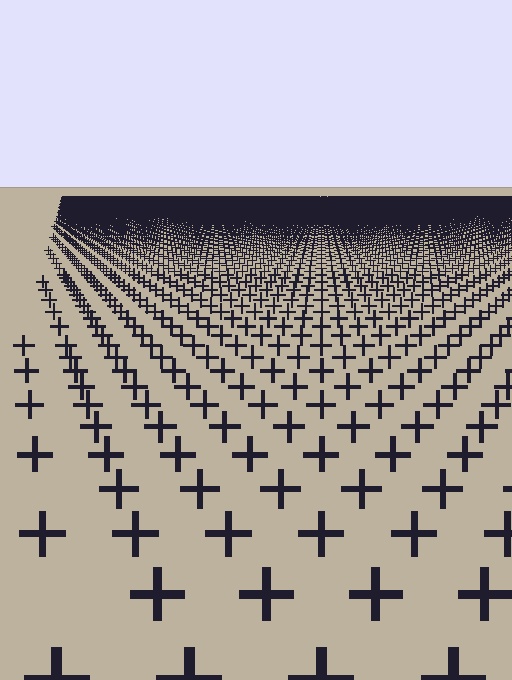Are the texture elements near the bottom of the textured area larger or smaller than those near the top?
Larger. Near the bottom, elements are closer to the viewer and appear at a bigger on-screen size.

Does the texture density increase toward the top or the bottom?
Density increases toward the top.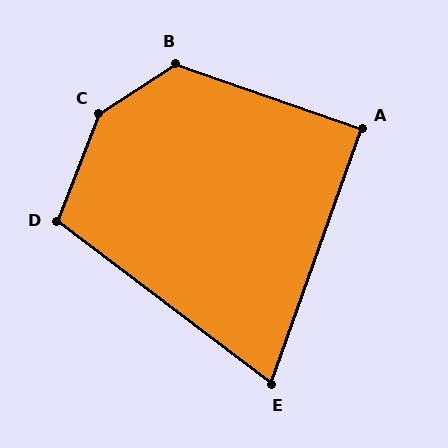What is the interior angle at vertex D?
Approximately 106 degrees (obtuse).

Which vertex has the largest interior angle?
C, at approximately 144 degrees.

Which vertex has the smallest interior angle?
E, at approximately 72 degrees.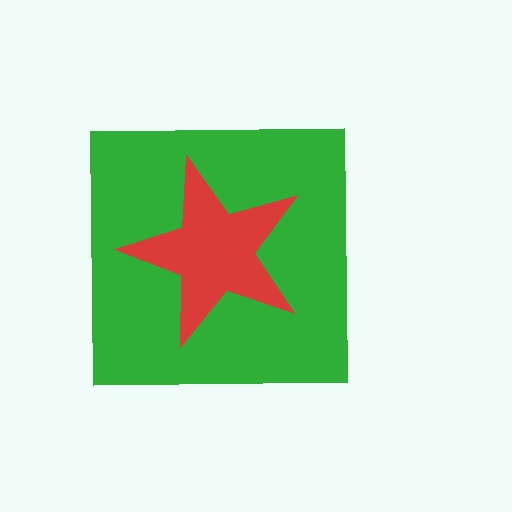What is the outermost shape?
The green square.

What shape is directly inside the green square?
The red star.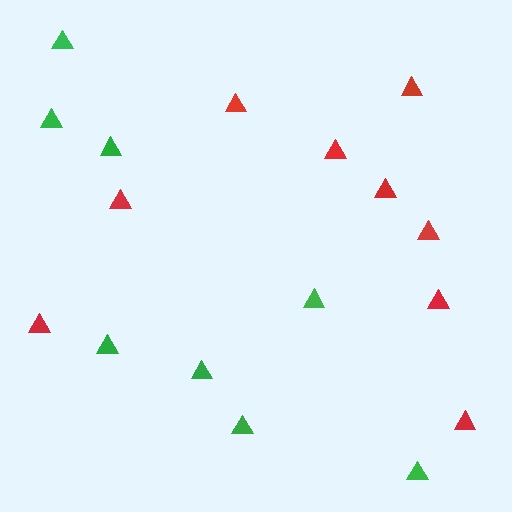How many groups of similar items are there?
There are 2 groups: one group of red triangles (9) and one group of green triangles (8).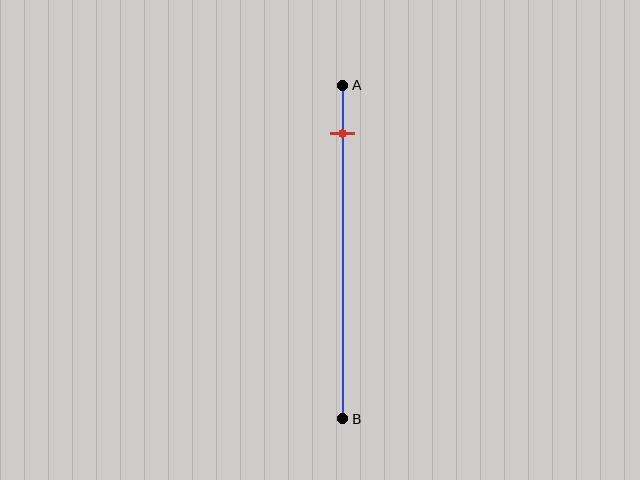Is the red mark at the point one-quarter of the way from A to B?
No, the mark is at about 15% from A, not at the 25% one-quarter point.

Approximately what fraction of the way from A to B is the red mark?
The red mark is approximately 15% of the way from A to B.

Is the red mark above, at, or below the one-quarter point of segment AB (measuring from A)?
The red mark is above the one-quarter point of segment AB.